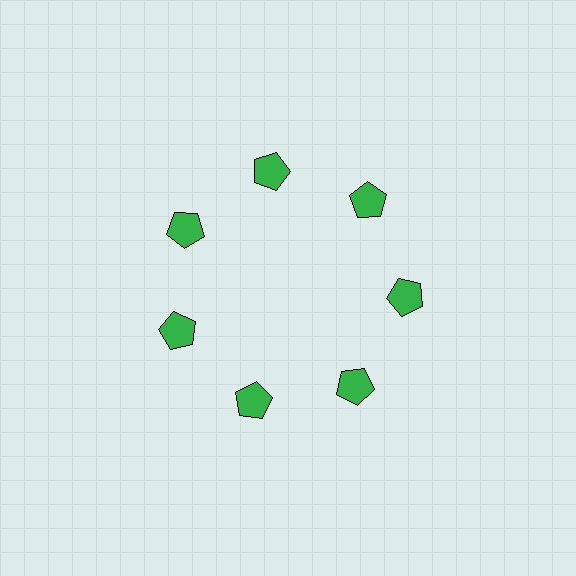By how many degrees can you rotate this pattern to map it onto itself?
The pattern maps onto itself every 51 degrees of rotation.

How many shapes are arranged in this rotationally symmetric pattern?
There are 7 shapes, arranged in 7 groups of 1.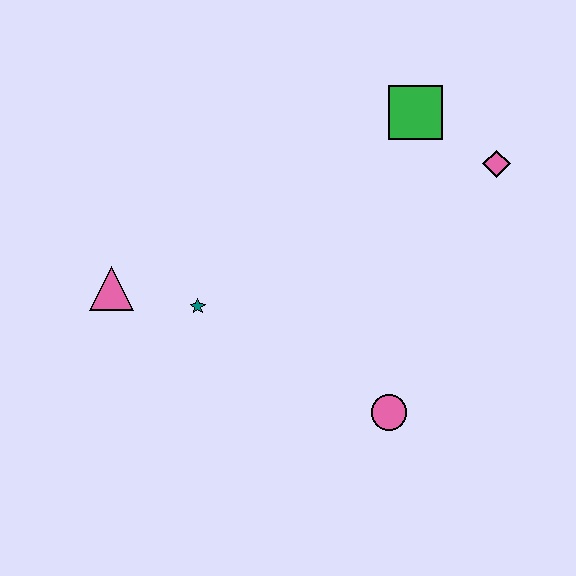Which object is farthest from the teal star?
The pink diamond is farthest from the teal star.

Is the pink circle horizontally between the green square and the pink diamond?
No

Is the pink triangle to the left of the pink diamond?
Yes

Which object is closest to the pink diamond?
The green square is closest to the pink diamond.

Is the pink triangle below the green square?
Yes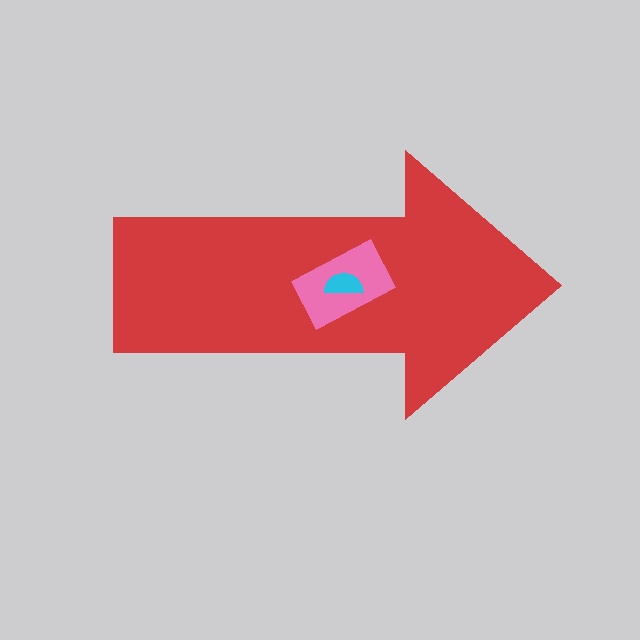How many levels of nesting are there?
3.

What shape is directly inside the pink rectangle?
The cyan semicircle.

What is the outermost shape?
The red arrow.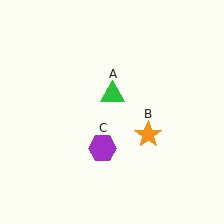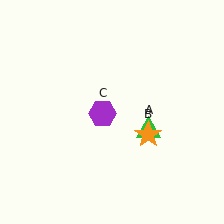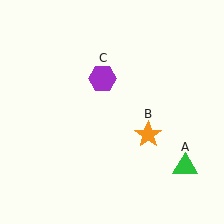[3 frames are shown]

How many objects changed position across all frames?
2 objects changed position: green triangle (object A), purple hexagon (object C).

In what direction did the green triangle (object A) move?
The green triangle (object A) moved down and to the right.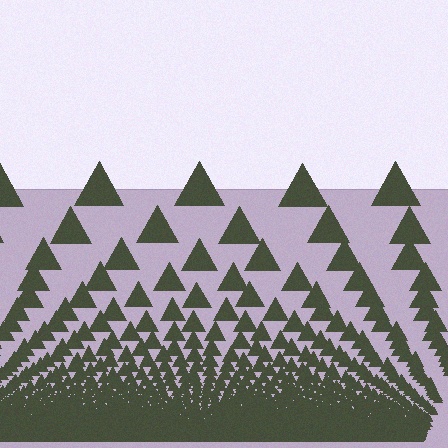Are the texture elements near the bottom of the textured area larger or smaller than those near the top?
Smaller. The gradient is inverted — elements near the bottom are smaller and denser.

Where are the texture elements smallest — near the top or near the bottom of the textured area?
Near the bottom.